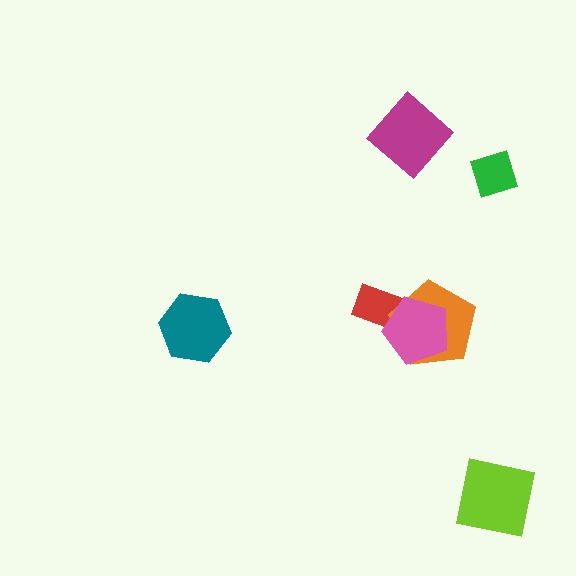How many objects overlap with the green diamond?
0 objects overlap with the green diamond.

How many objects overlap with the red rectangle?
2 objects overlap with the red rectangle.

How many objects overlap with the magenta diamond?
0 objects overlap with the magenta diamond.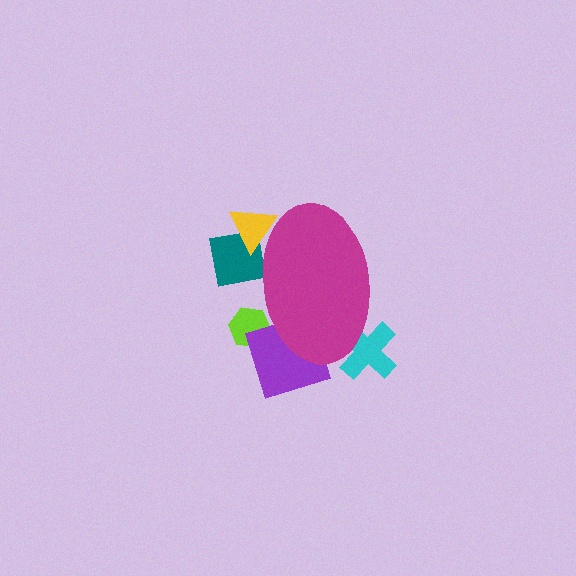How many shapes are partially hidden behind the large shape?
5 shapes are partially hidden.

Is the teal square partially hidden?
Yes, the teal square is partially hidden behind the magenta ellipse.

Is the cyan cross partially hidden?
Yes, the cyan cross is partially hidden behind the magenta ellipse.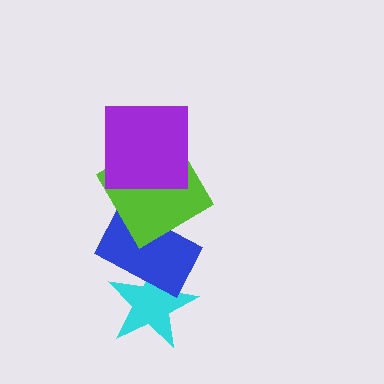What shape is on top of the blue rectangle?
The lime diamond is on top of the blue rectangle.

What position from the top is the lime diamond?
The lime diamond is 2nd from the top.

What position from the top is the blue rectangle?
The blue rectangle is 3rd from the top.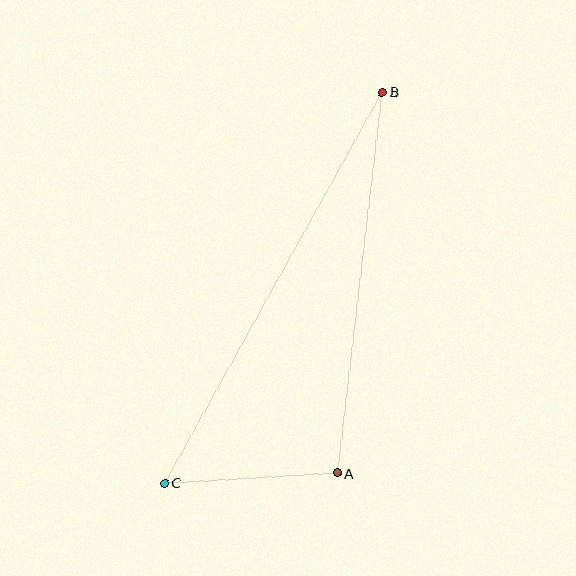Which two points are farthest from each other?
Points B and C are farthest from each other.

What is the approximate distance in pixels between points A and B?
The distance between A and B is approximately 383 pixels.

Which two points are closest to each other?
Points A and C are closest to each other.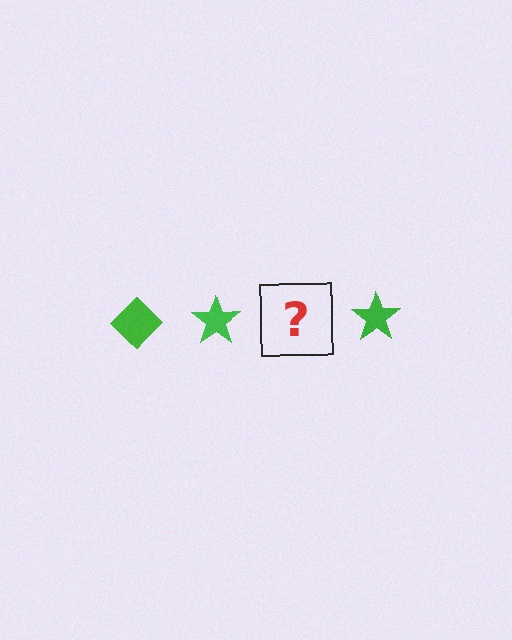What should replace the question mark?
The question mark should be replaced with a green diamond.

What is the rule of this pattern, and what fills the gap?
The rule is that the pattern cycles through diamond, star shapes in green. The gap should be filled with a green diamond.